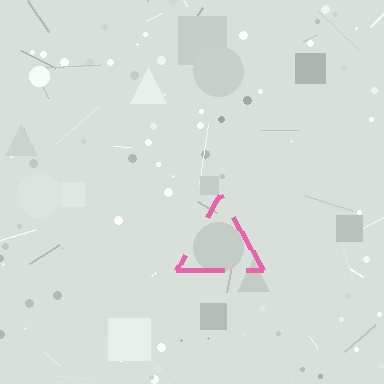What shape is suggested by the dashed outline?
The dashed outline suggests a triangle.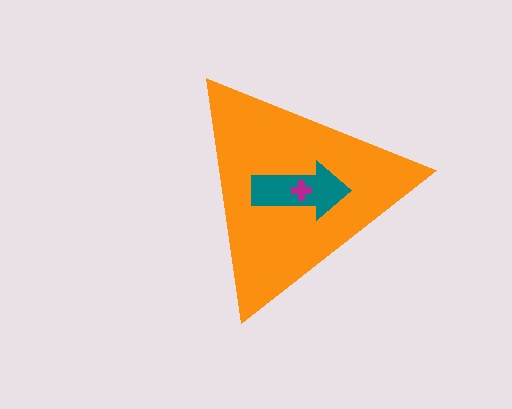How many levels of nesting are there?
3.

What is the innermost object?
The magenta cross.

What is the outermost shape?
The orange triangle.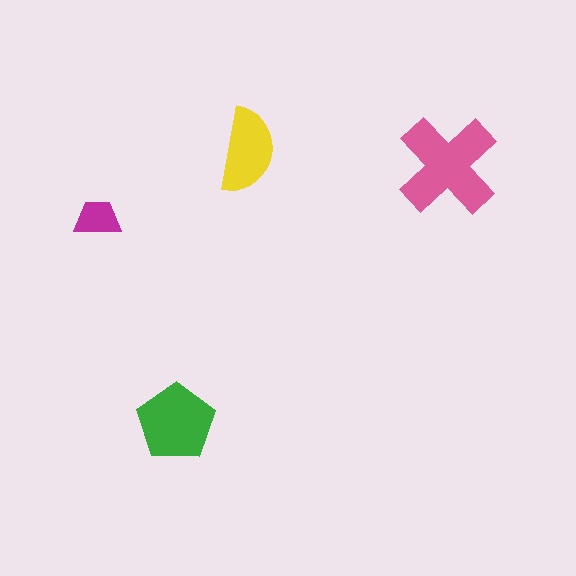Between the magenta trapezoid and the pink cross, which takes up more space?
The pink cross.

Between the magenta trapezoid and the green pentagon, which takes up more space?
The green pentagon.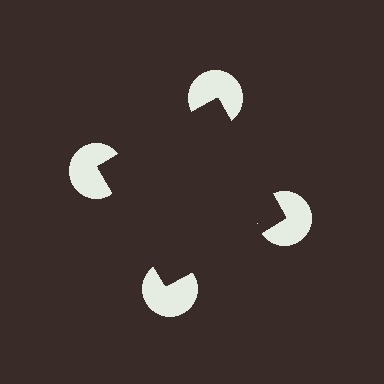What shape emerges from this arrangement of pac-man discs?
An illusory square — its edges are inferred from the aligned wedge cuts in the pac-man discs, not physically drawn.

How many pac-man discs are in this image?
There are 4 — one at each vertex of the illusory square.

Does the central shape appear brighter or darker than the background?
It typically appears slightly darker than the background, even though no actual brightness change is drawn.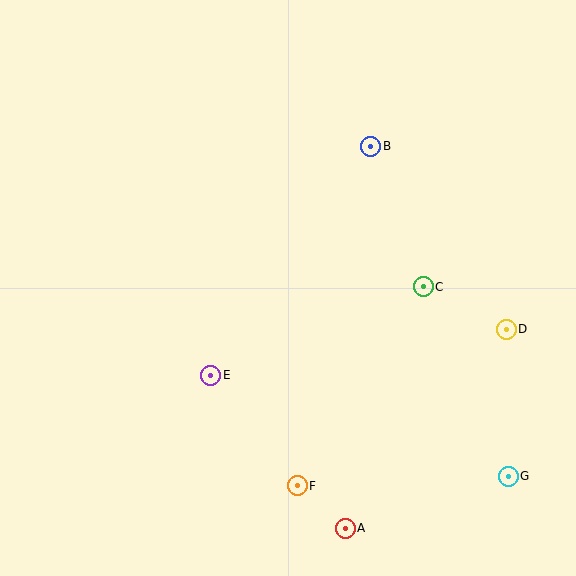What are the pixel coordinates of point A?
Point A is at (345, 528).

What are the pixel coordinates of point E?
Point E is at (211, 375).